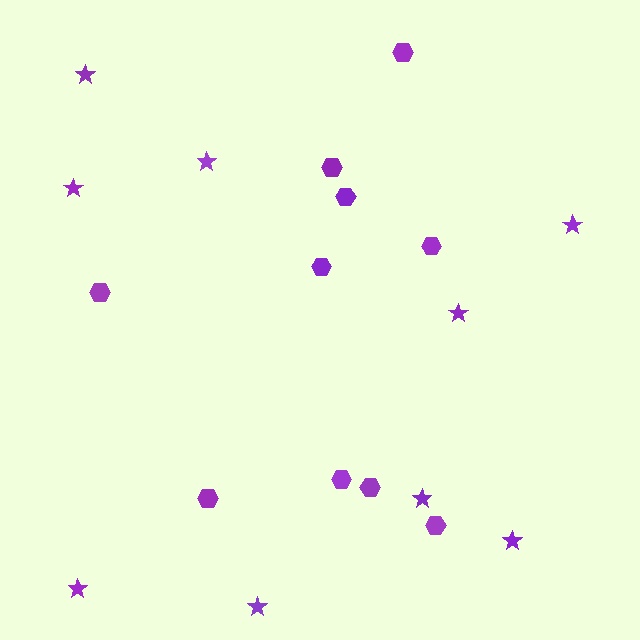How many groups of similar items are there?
There are 2 groups: one group of hexagons (10) and one group of stars (9).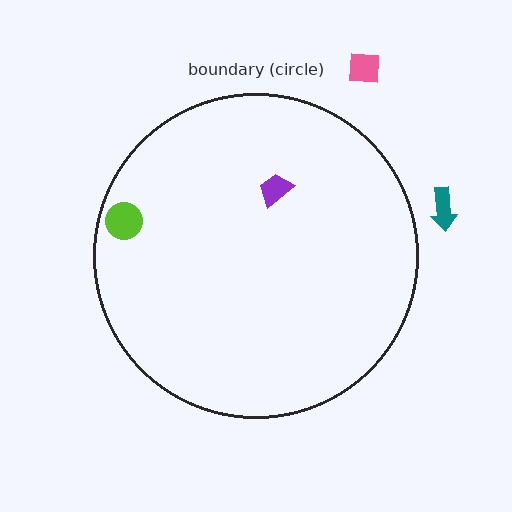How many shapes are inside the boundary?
2 inside, 2 outside.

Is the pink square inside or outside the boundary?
Outside.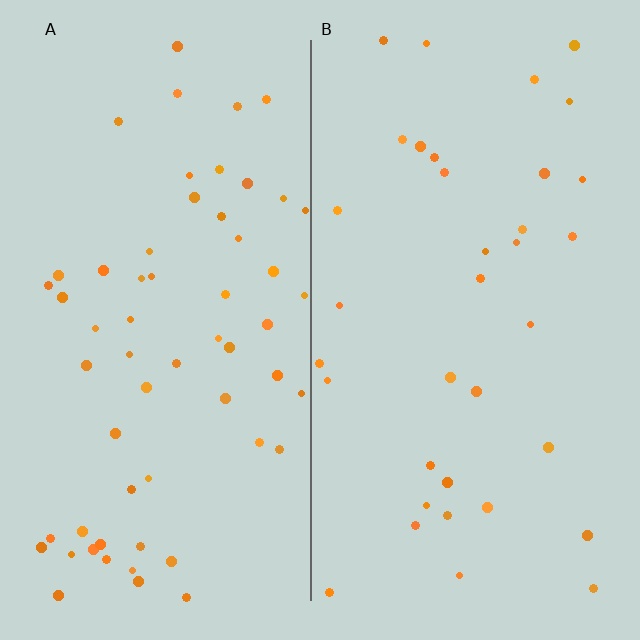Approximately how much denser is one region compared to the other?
Approximately 1.7× — region A over region B.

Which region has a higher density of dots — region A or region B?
A (the left).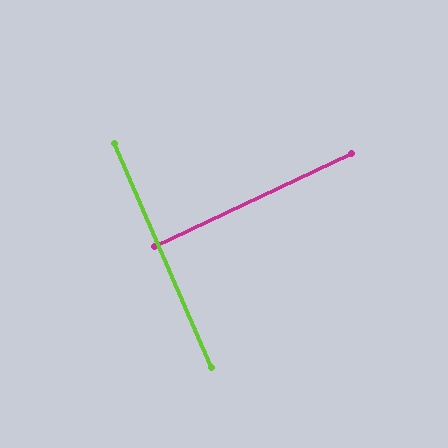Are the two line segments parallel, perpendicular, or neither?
Perpendicular — they meet at approximately 88°.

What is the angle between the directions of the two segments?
Approximately 88 degrees.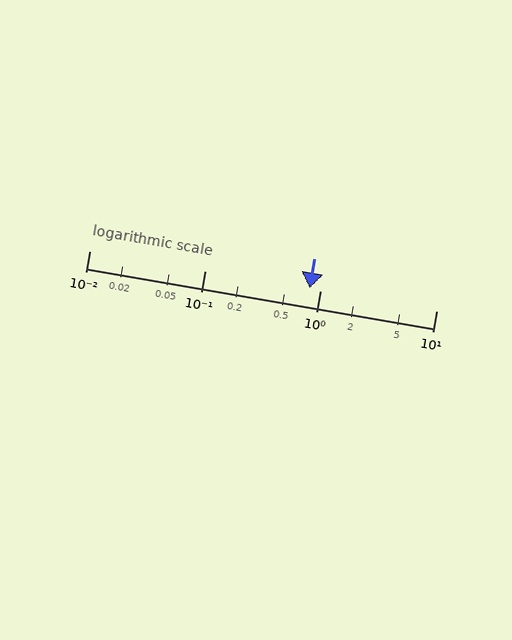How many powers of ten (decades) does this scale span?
The scale spans 3 decades, from 0.01 to 10.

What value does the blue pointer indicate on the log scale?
The pointer indicates approximately 0.8.